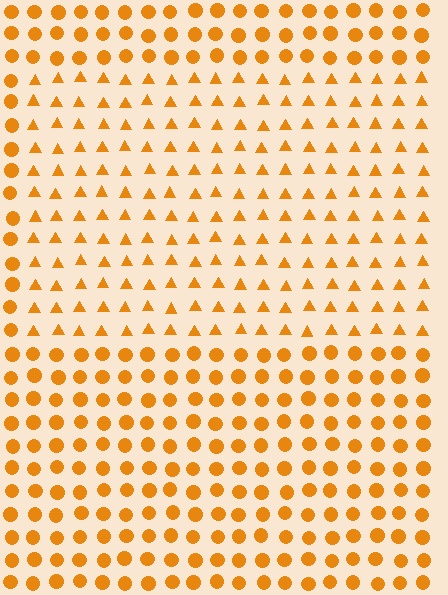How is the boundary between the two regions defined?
The boundary is defined by a change in element shape: triangles inside vs. circles outside. All elements share the same color and spacing.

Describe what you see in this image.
The image is filled with small orange elements arranged in a uniform grid. A rectangle-shaped region contains triangles, while the surrounding area contains circles. The boundary is defined purely by the change in element shape.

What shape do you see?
I see a rectangle.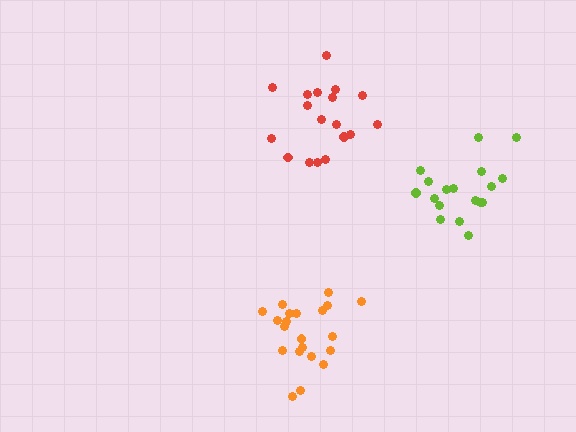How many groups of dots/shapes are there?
There are 3 groups.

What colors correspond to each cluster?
The clusters are colored: orange, lime, red.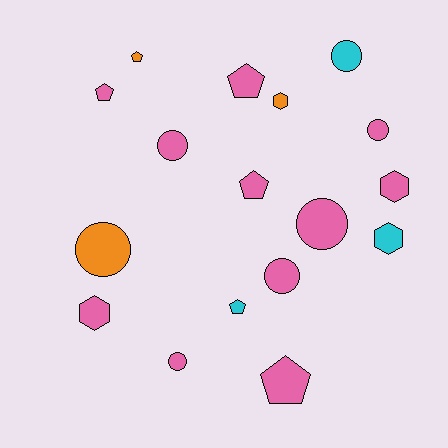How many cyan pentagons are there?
There is 1 cyan pentagon.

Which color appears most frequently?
Pink, with 11 objects.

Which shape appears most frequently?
Circle, with 7 objects.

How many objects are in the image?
There are 17 objects.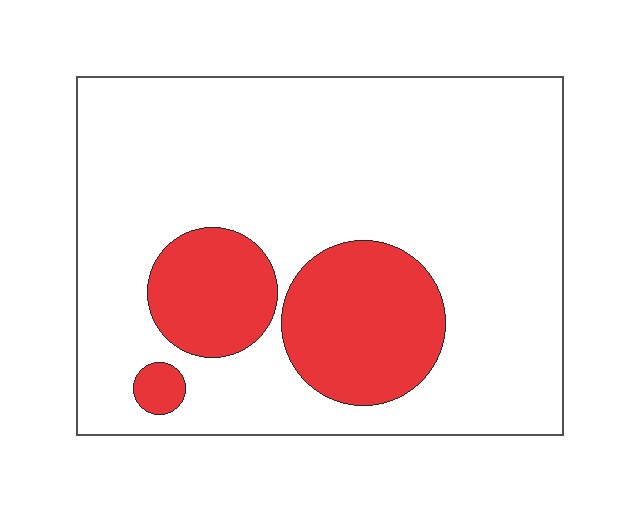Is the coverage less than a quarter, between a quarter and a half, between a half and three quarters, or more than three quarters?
Less than a quarter.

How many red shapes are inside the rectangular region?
3.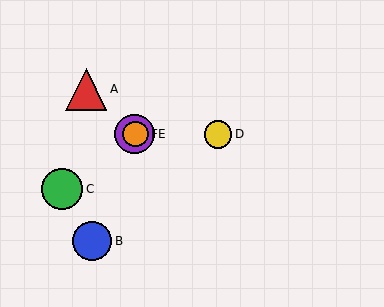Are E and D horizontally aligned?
Yes, both are at y≈134.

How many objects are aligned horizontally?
3 objects (D, E, F) are aligned horizontally.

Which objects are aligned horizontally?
Objects D, E, F are aligned horizontally.